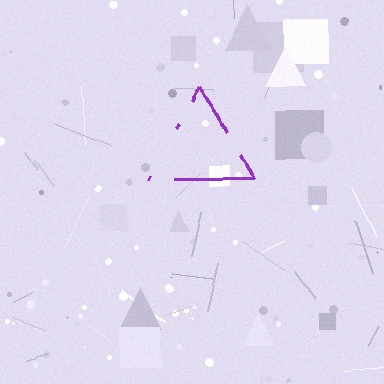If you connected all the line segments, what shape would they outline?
They would outline a triangle.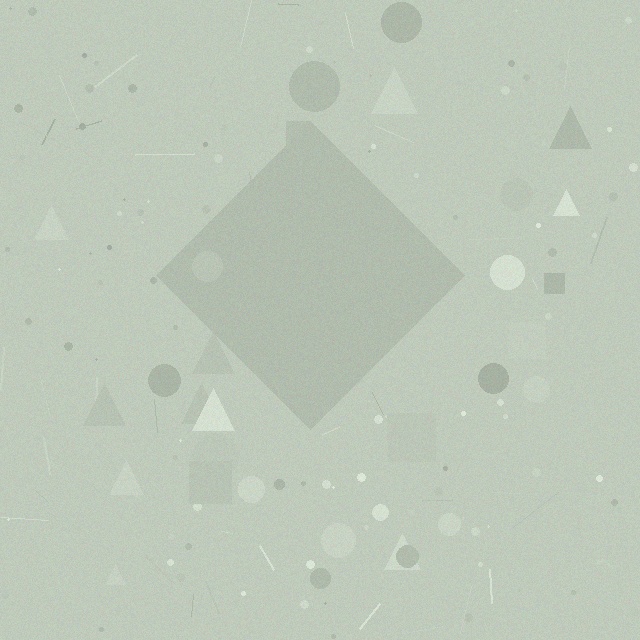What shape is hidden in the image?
A diamond is hidden in the image.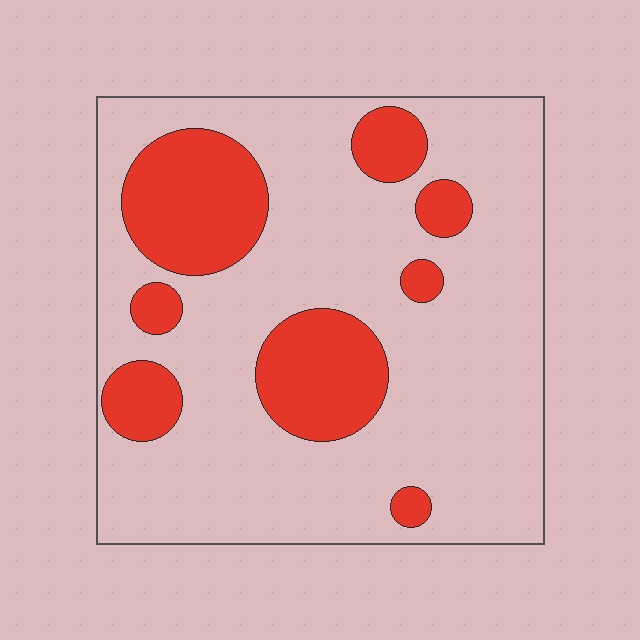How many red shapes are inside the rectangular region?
8.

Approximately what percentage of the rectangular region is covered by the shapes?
Approximately 25%.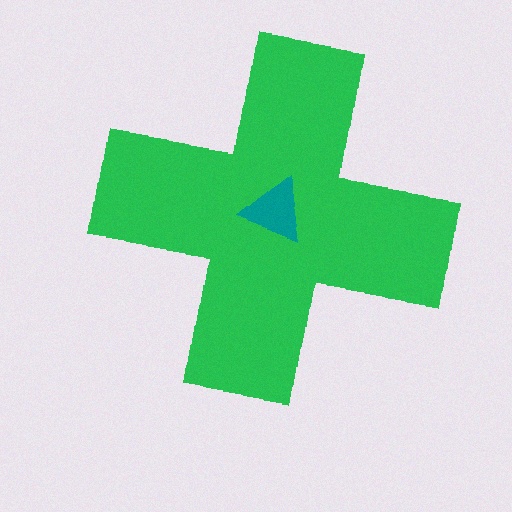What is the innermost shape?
The teal triangle.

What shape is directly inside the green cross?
The teal triangle.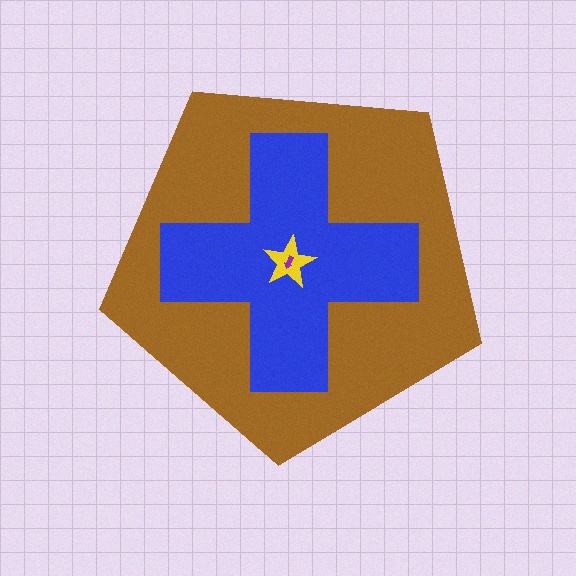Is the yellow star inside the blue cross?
Yes.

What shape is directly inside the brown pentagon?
The blue cross.